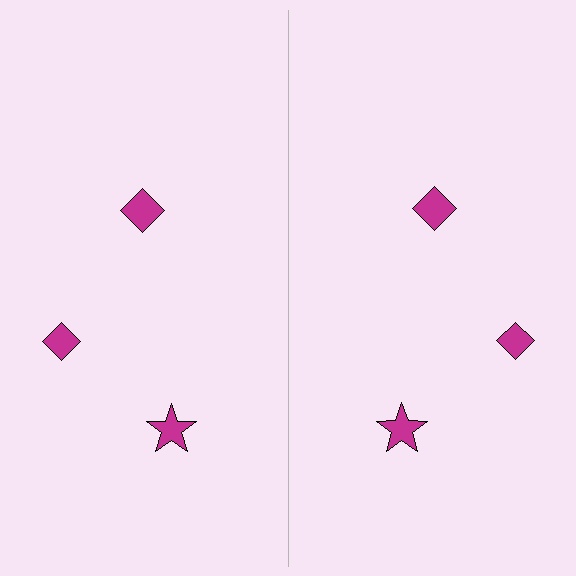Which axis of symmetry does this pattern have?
The pattern has a vertical axis of symmetry running through the center of the image.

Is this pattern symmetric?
Yes, this pattern has bilateral (reflection) symmetry.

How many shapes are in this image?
There are 6 shapes in this image.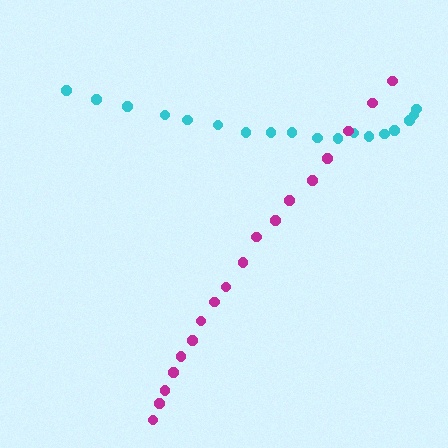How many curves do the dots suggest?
There are 2 distinct paths.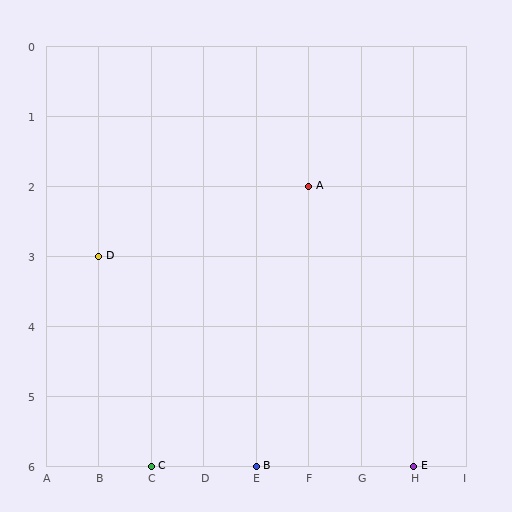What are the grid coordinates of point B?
Point B is at grid coordinates (E, 6).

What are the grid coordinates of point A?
Point A is at grid coordinates (F, 2).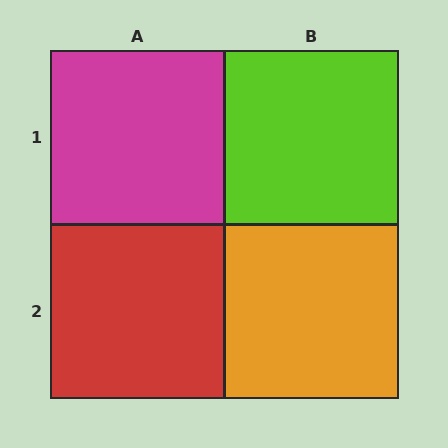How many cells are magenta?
1 cell is magenta.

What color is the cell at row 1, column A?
Magenta.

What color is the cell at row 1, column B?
Lime.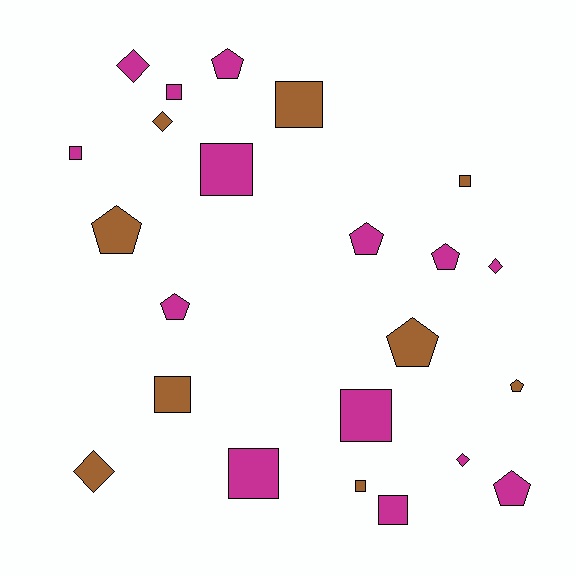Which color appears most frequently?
Magenta, with 14 objects.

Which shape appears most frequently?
Square, with 10 objects.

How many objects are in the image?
There are 23 objects.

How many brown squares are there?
There are 4 brown squares.